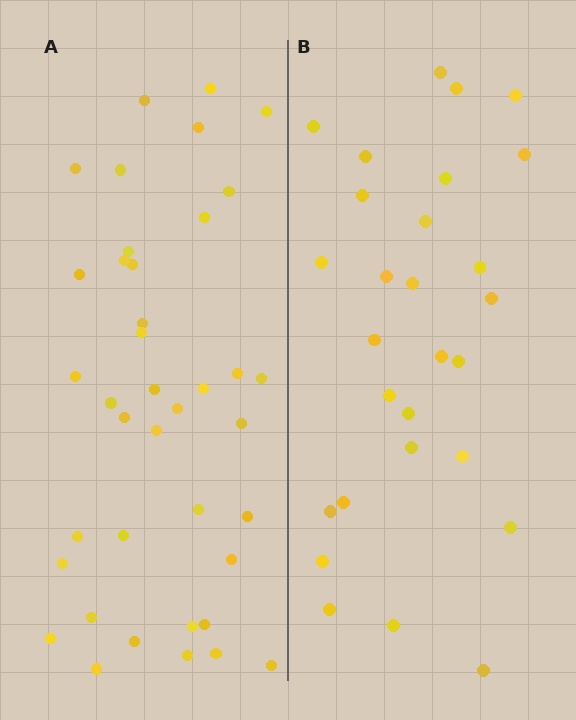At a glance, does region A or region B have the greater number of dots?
Region A (the left region) has more dots.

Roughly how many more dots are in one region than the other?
Region A has roughly 12 or so more dots than region B.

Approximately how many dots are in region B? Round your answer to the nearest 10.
About 30 dots. (The exact count is 28, which rounds to 30.)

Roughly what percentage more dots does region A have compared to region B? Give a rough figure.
About 40% more.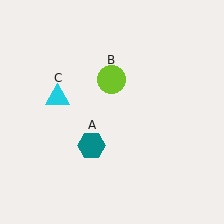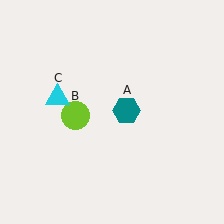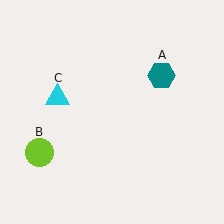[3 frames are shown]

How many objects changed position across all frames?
2 objects changed position: teal hexagon (object A), lime circle (object B).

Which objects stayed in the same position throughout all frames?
Cyan triangle (object C) remained stationary.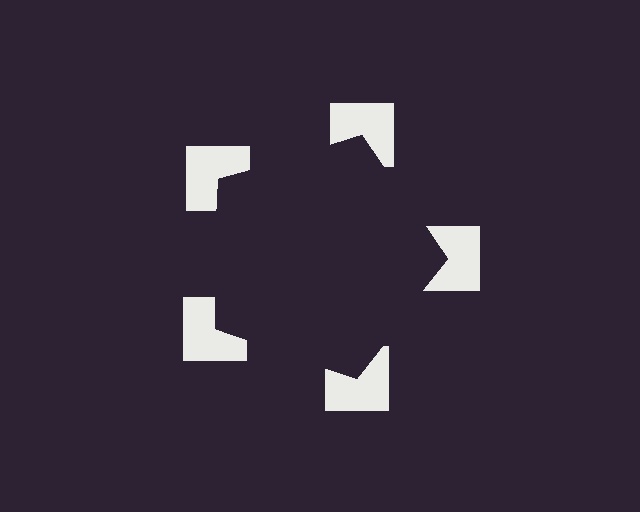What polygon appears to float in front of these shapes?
An illusory pentagon — its edges are inferred from the aligned wedge cuts in the notched squares, not physically drawn.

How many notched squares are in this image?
There are 5 — one at each vertex of the illusory pentagon.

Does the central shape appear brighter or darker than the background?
It typically appears slightly darker than the background, even though no actual brightness change is drawn.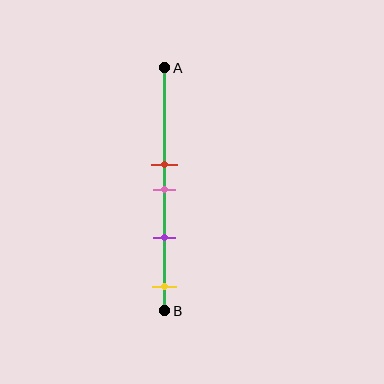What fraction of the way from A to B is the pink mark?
The pink mark is approximately 50% (0.5) of the way from A to B.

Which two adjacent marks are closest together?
The red and pink marks are the closest adjacent pair.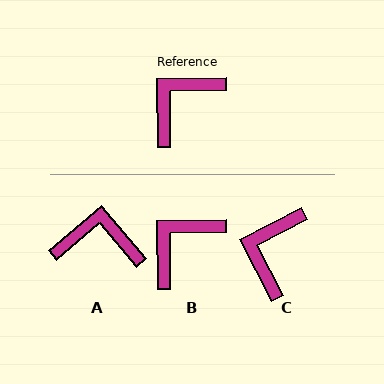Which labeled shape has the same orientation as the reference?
B.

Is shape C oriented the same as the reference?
No, it is off by about 27 degrees.